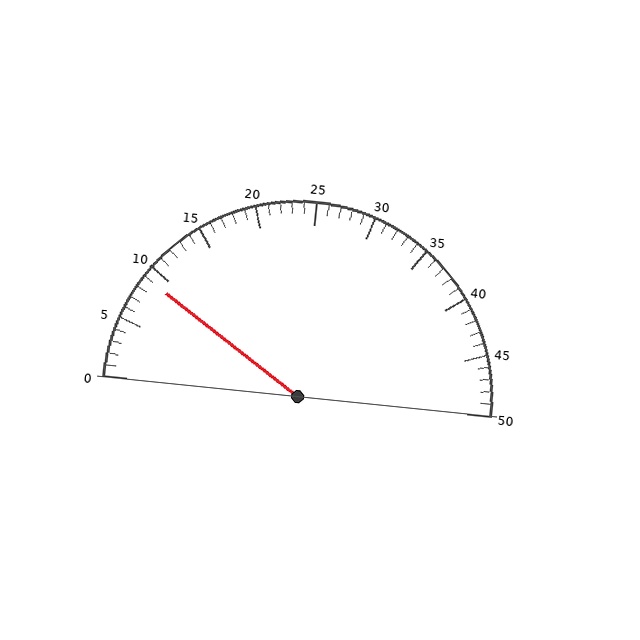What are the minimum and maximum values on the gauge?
The gauge ranges from 0 to 50.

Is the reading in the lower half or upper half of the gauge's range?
The reading is in the lower half of the range (0 to 50).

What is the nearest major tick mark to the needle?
The nearest major tick mark is 10.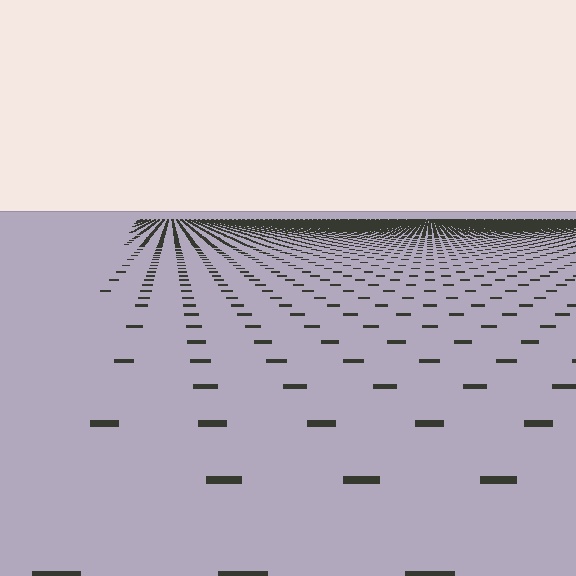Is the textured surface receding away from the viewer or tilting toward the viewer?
The surface is receding away from the viewer. Texture elements get smaller and denser toward the top.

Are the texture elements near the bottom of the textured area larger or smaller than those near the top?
Larger. Near the bottom, elements are closer to the viewer and appear at a bigger on-screen size.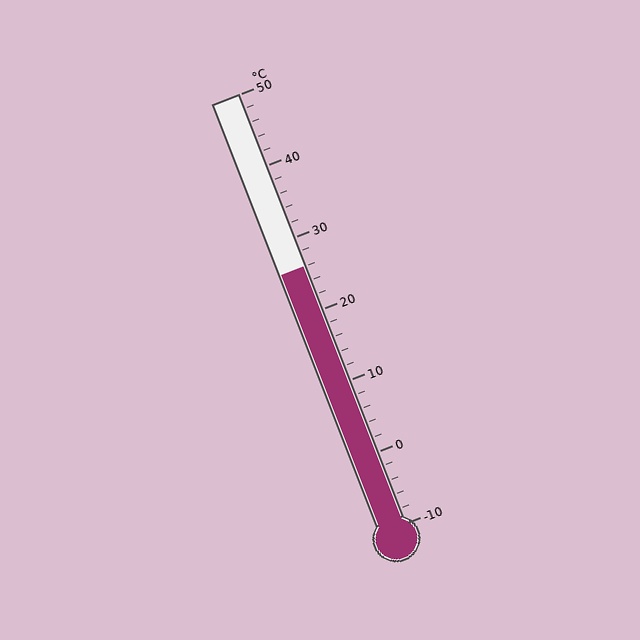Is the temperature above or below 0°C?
The temperature is above 0°C.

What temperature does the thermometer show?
The thermometer shows approximately 26°C.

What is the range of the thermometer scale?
The thermometer scale ranges from -10°C to 50°C.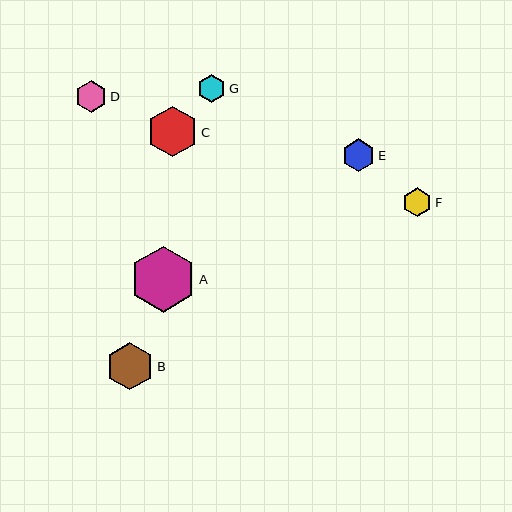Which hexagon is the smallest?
Hexagon G is the smallest with a size of approximately 28 pixels.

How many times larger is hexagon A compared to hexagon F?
Hexagon A is approximately 2.3 times the size of hexagon F.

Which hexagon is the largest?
Hexagon A is the largest with a size of approximately 66 pixels.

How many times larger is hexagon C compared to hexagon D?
Hexagon C is approximately 1.6 times the size of hexagon D.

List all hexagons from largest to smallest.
From largest to smallest: A, C, B, E, D, F, G.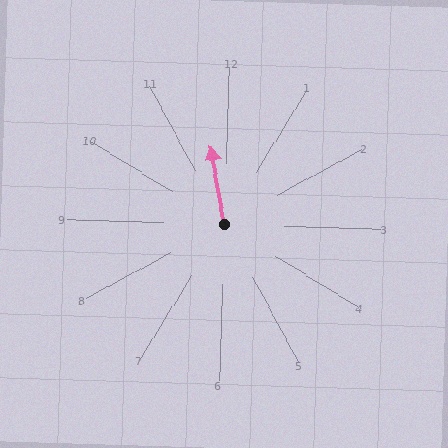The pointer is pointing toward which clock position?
Roughly 12 o'clock.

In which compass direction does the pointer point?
North.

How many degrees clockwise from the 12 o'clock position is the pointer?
Approximately 349 degrees.